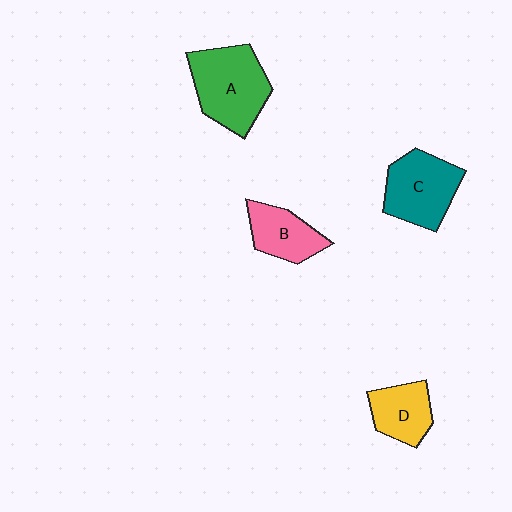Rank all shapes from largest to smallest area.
From largest to smallest: A (green), C (teal), B (pink), D (yellow).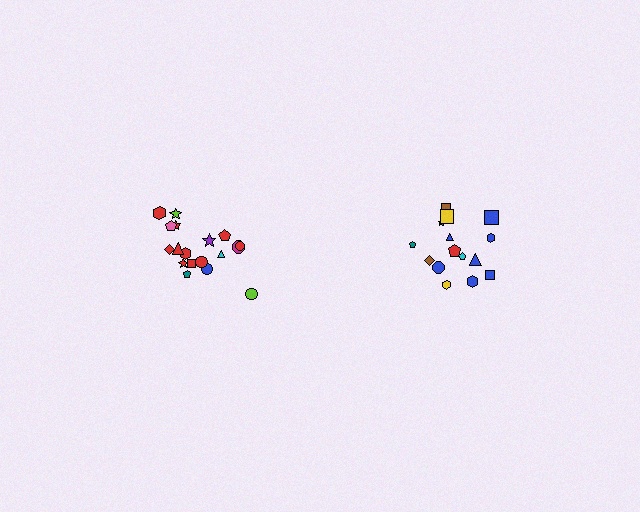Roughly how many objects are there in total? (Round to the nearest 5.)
Roughly 35 objects in total.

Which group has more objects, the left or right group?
The left group.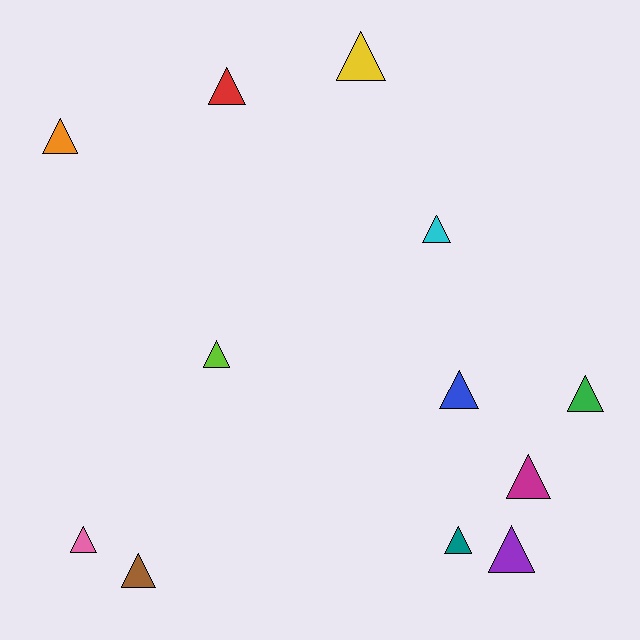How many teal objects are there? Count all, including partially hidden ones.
There is 1 teal object.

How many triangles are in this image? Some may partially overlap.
There are 12 triangles.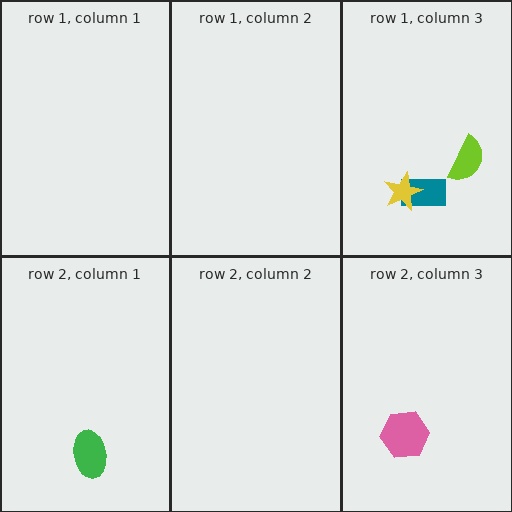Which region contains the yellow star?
The row 1, column 3 region.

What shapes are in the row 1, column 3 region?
The lime semicircle, the teal rectangle, the yellow star.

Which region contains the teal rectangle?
The row 1, column 3 region.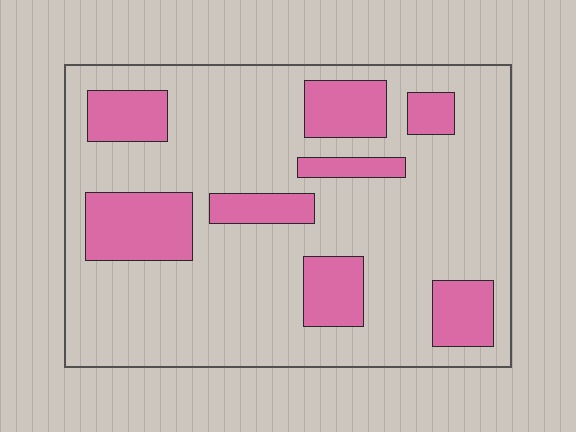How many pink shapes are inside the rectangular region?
8.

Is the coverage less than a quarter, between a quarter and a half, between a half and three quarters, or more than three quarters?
Less than a quarter.